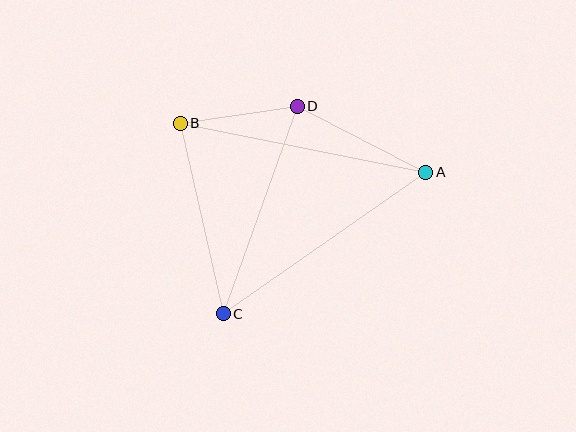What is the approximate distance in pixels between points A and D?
The distance between A and D is approximately 144 pixels.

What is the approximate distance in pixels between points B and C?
The distance between B and C is approximately 195 pixels.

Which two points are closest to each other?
Points B and D are closest to each other.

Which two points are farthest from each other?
Points A and B are farthest from each other.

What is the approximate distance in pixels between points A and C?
The distance between A and C is approximately 247 pixels.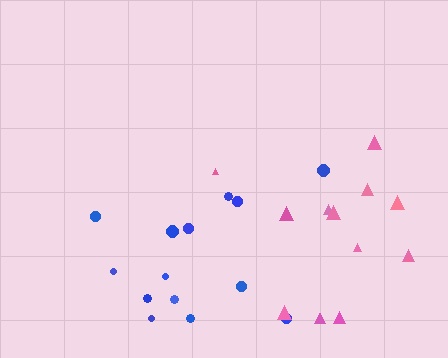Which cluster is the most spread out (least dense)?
Pink.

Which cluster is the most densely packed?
Blue.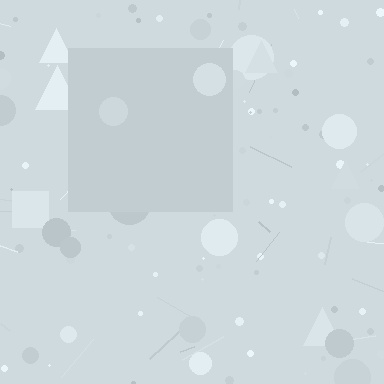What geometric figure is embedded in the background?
A square is embedded in the background.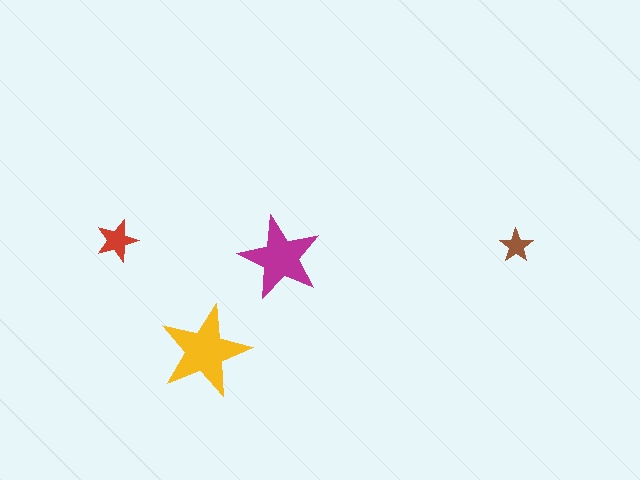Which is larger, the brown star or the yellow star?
The yellow one.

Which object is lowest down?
The yellow star is bottommost.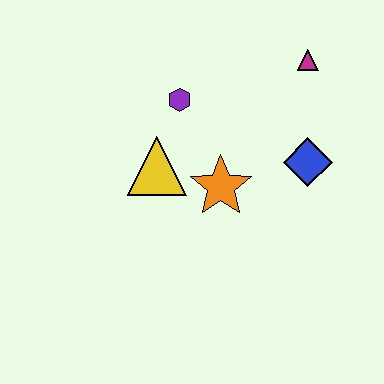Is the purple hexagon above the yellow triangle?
Yes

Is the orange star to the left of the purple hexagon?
No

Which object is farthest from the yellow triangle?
The magenta triangle is farthest from the yellow triangle.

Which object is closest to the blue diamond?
The orange star is closest to the blue diamond.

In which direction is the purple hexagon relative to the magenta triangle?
The purple hexagon is to the left of the magenta triangle.